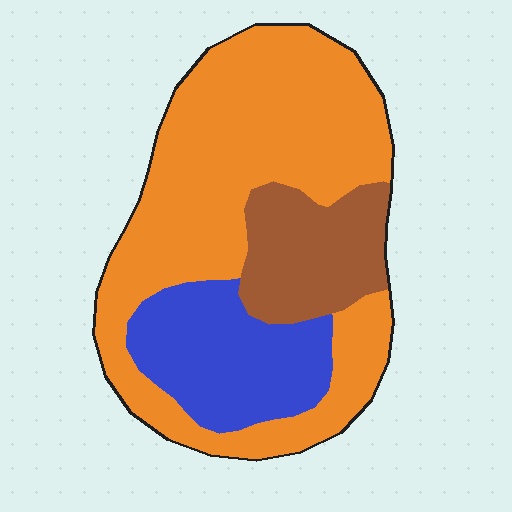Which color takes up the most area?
Orange, at roughly 60%.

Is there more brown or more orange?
Orange.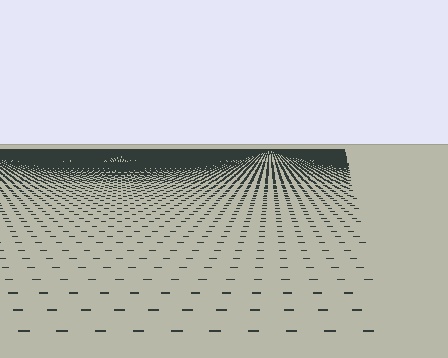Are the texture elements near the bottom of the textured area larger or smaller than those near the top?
Larger. Near the bottom, elements are closer to the viewer and appear at a bigger on-screen size.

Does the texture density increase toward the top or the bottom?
Density increases toward the top.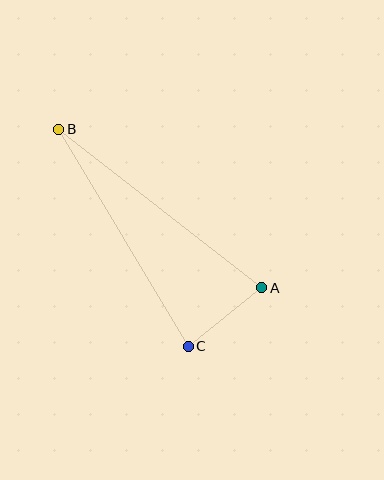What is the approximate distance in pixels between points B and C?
The distance between B and C is approximately 252 pixels.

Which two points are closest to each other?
Points A and C are closest to each other.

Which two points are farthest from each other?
Points A and B are farthest from each other.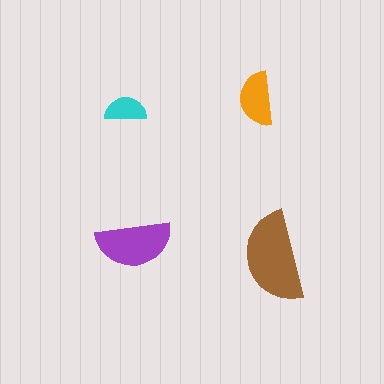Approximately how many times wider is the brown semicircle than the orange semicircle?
About 1.5 times wider.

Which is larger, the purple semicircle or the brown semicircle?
The brown one.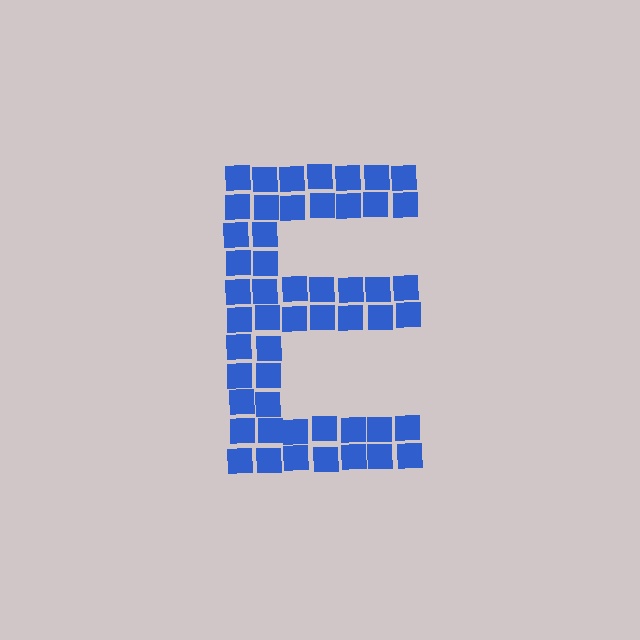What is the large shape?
The large shape is the letter E.